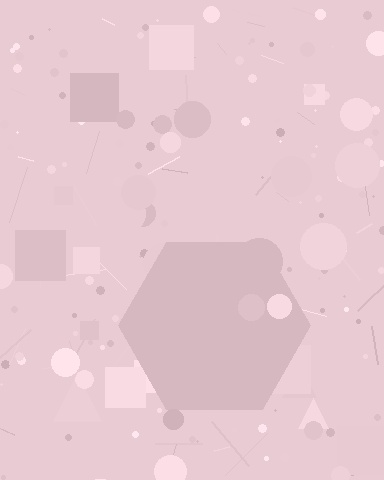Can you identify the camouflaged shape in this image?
The camouflaged shape is a hexagon.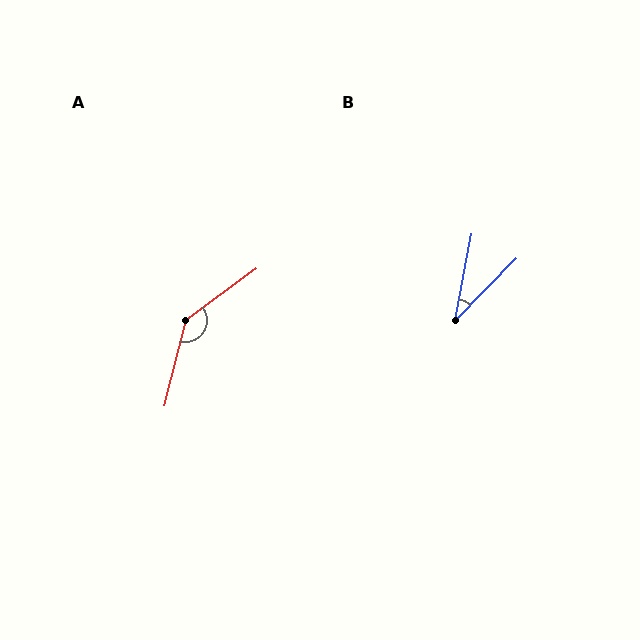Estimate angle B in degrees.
Approximately 34 degrees.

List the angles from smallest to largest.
B (34°), A (141°).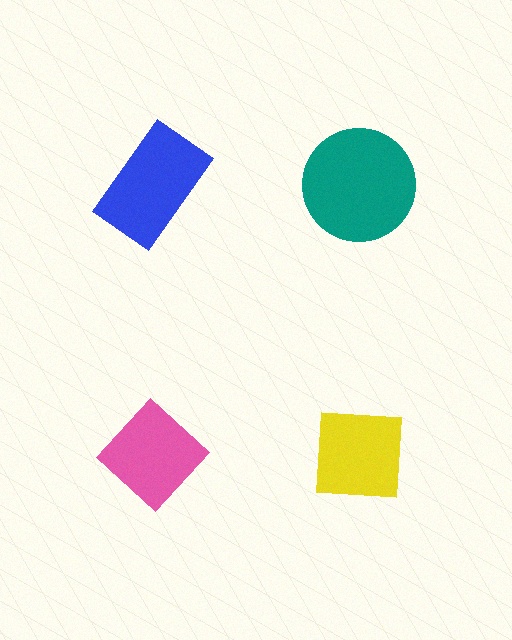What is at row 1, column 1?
A blue rectangle.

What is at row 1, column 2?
A teal circle.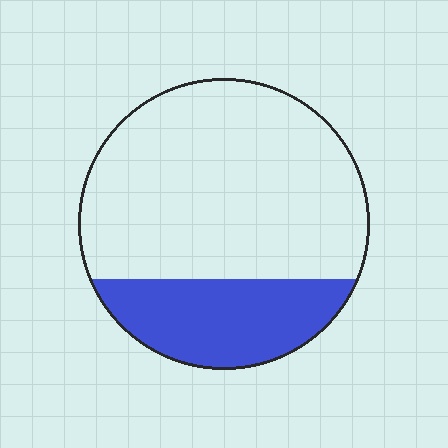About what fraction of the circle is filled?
About one quarter (1/4).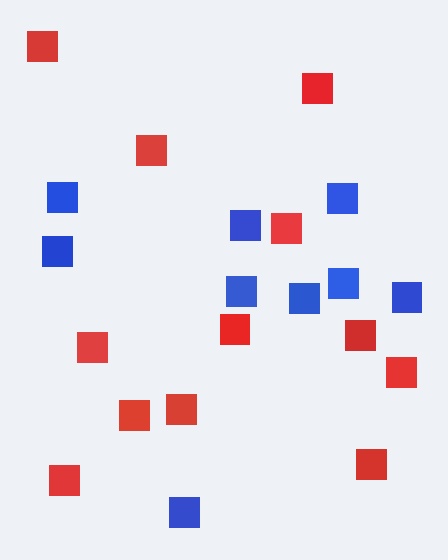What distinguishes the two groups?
There are 2 groups: one group of red squares (12) and one group of blue squares (9).